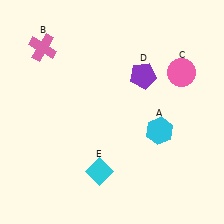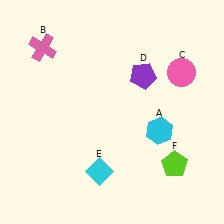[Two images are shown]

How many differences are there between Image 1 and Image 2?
There is 1 difference between the two images.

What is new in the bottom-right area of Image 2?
A lime pentagon (F) was added in the bottom-right area of Image 2.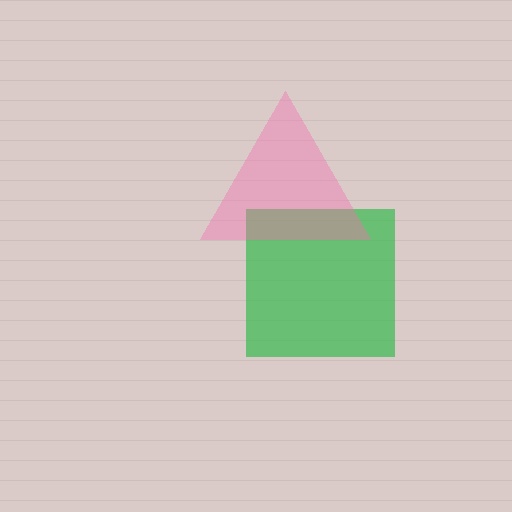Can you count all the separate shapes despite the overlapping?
Yes, there are 2 separate shapes.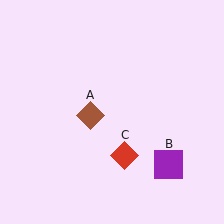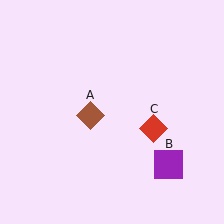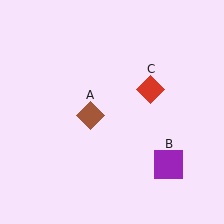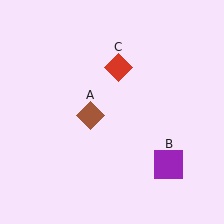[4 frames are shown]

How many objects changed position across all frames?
1 object changed position: red diamond (object C).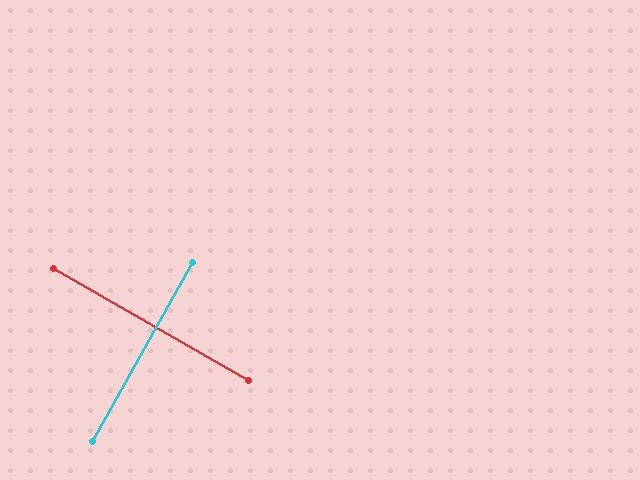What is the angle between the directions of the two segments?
Approximately 89 degrees.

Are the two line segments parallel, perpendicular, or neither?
Perpendicular — they meet at approximately 89°.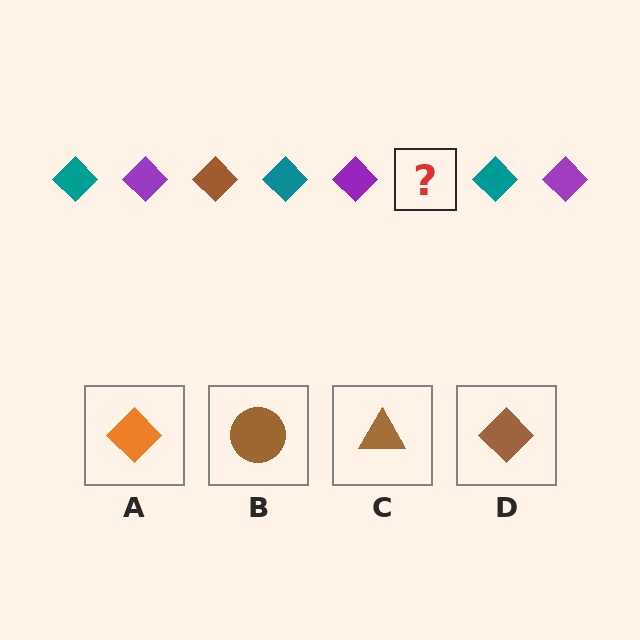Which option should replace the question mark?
Option D.